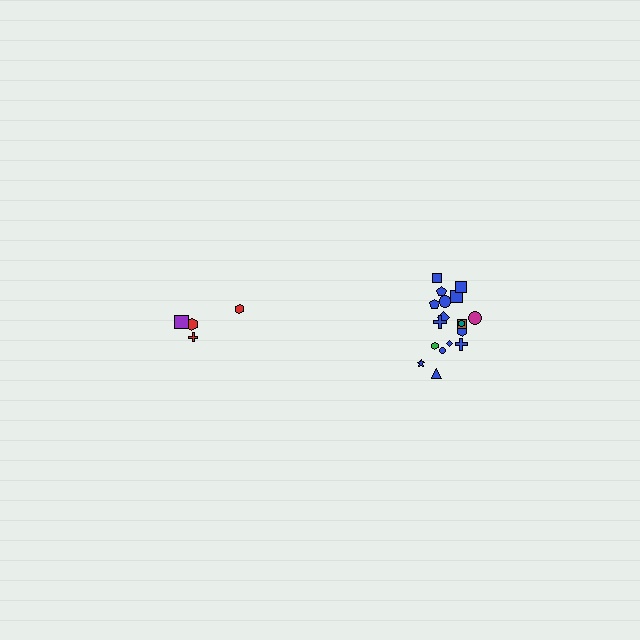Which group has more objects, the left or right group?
The right group.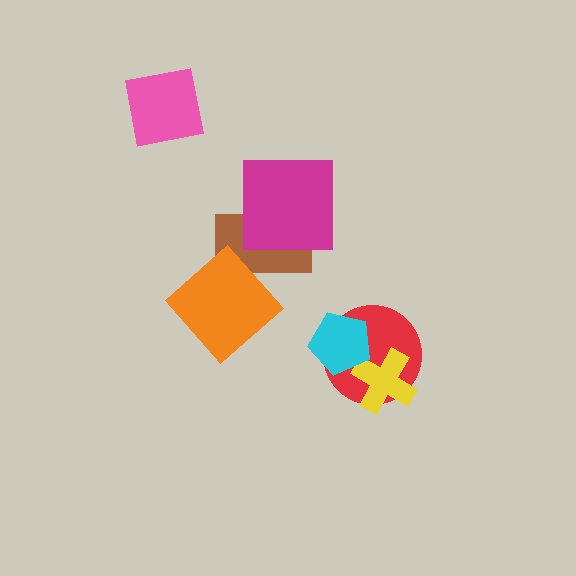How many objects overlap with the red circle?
2 objects overlap with the red circle.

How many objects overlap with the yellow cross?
2 objects overlap with the yellow cross.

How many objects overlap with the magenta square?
1 object overlaps with the magenta square.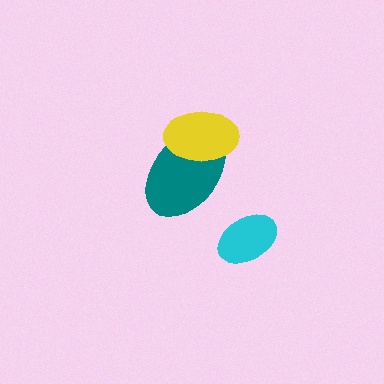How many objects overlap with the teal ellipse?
1 object overlaps with the teal ellipse.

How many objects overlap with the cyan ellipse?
0 objects overlap with the cyan ellipse.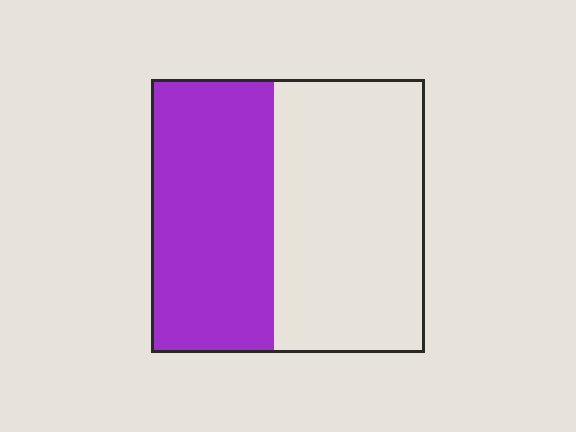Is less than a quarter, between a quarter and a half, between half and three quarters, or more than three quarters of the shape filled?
Between a quarter and a half.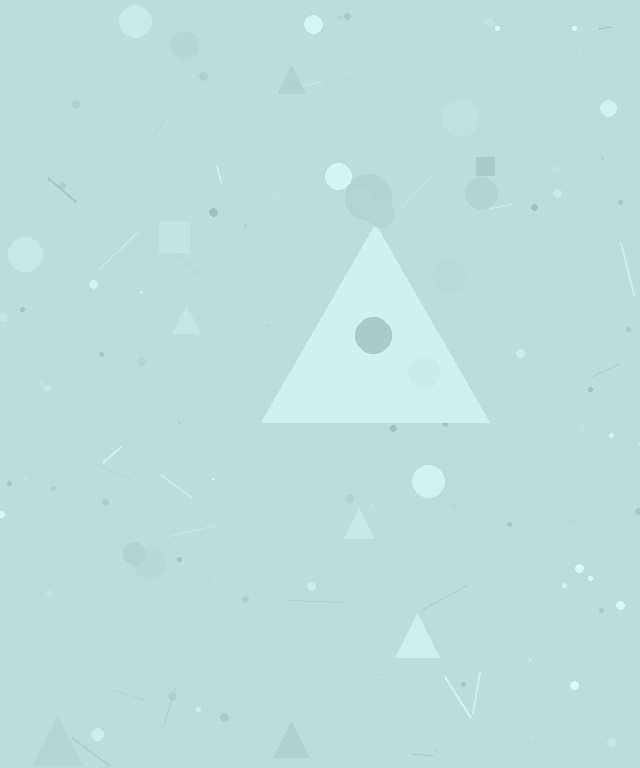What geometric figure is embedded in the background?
A triangle is embedded in the background.